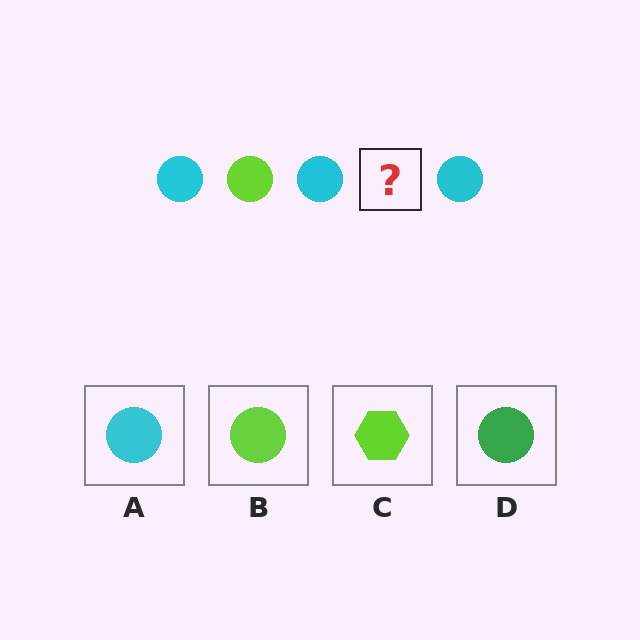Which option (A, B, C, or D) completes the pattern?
B.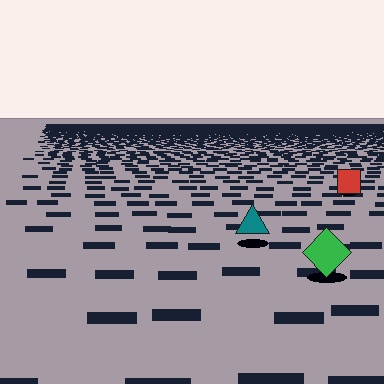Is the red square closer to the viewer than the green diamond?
No. The green diamond is closer — you can tell from the texture gradient: the ground texture is coarser near it.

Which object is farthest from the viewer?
The red square is farthest from the viewer. It appears smaller and the ground texture around it is denser.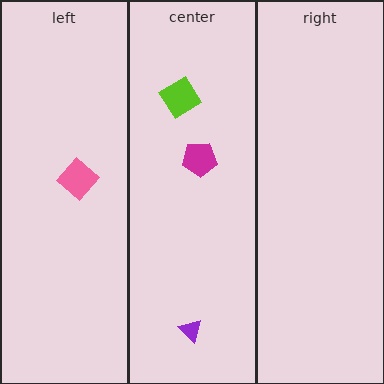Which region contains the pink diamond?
The left region.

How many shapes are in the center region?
3.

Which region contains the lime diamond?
The center region.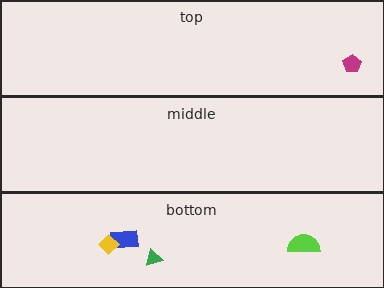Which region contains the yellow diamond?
The bottom region.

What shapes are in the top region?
The magenta pentagon.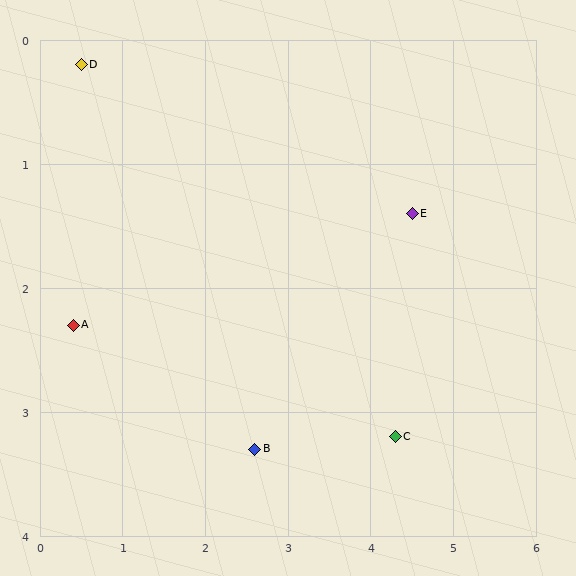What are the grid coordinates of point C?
Point C is at approximately (4.3, 3.2).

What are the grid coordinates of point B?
Point B is at approximately (2.6, 3.3).